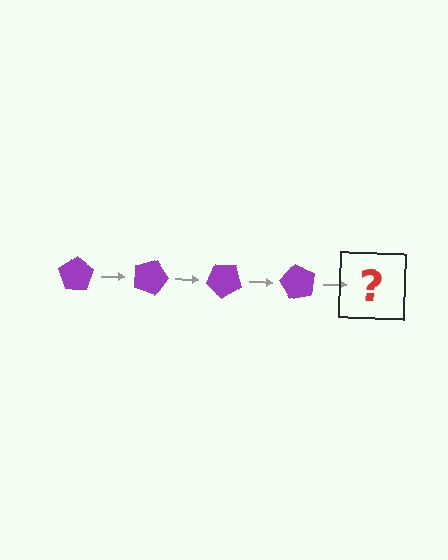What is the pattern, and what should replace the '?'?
The pattern is that the pentagon rotates 20 degrees each step. The '?' should be a purple pentagon rotated 80 degrees.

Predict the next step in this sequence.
The next step is a purple pentagon rotated 80 degrees.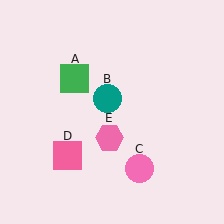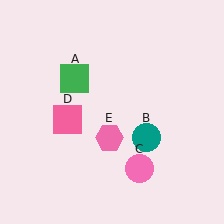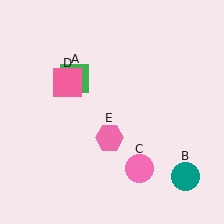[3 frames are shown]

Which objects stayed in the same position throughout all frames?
Green square (object A) and pink circle (object C) and pink hexagon (object E) remained stationary.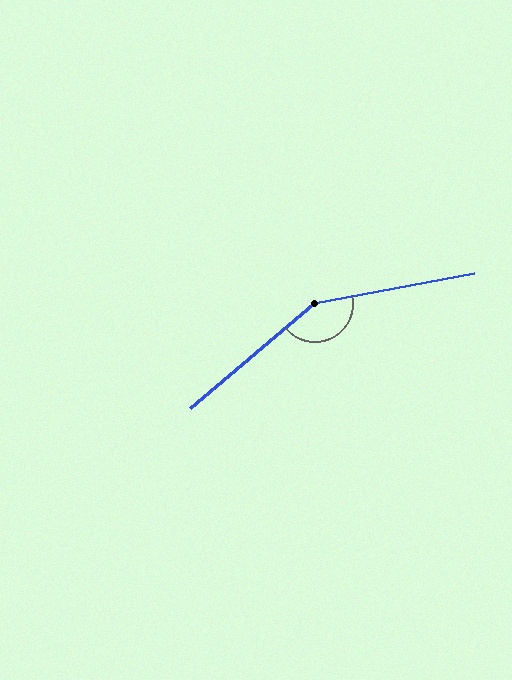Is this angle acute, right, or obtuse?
It is obtuse.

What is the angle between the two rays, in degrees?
Approximately 151 degrees.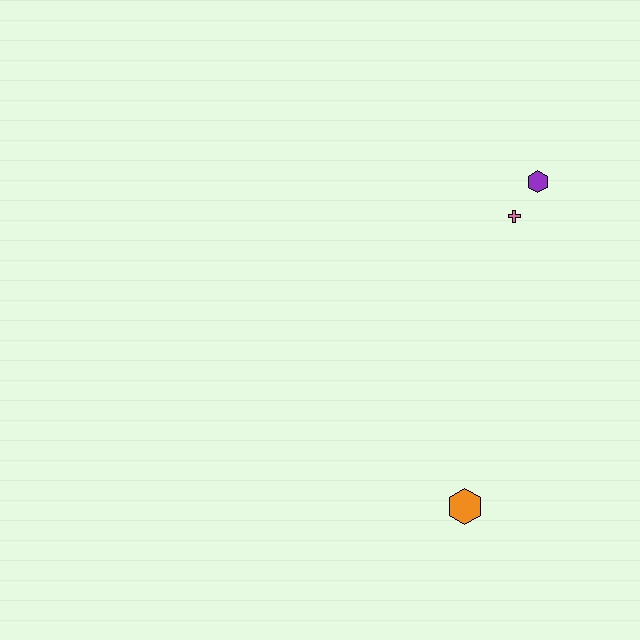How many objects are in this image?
There are 3 objects.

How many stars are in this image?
There are no stars.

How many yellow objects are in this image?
There are no yellow objects.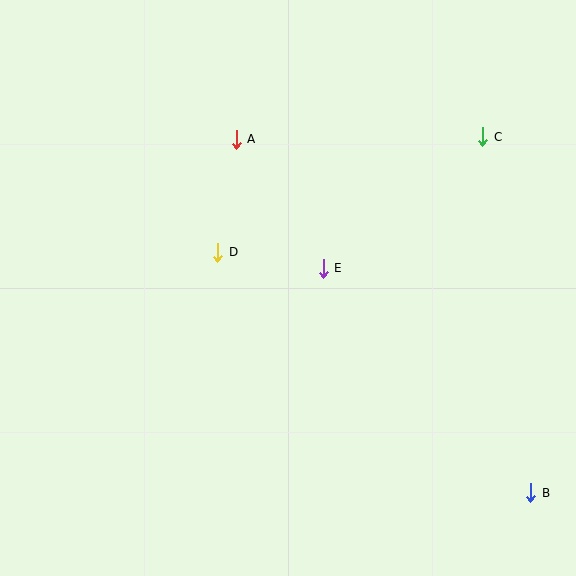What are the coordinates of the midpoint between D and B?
The midpoint between D and B is at (374, 373).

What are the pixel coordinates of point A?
Point A is at (236, 139).